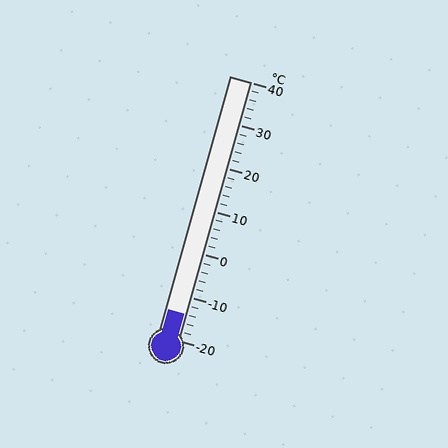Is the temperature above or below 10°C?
The temperature is below 10°C.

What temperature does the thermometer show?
The thermometer shows approximately -14°C.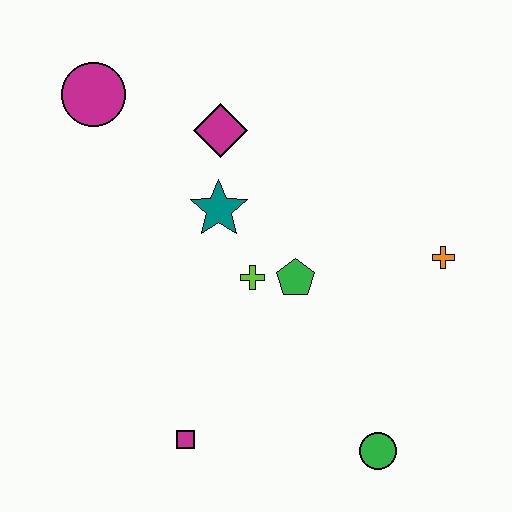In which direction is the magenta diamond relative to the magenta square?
The magenta diamond is above the magenta square.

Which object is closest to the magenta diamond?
The teal star is closest to the magenta diamond.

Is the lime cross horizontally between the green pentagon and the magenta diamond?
Yes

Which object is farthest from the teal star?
The green circle is farthest from the teal star.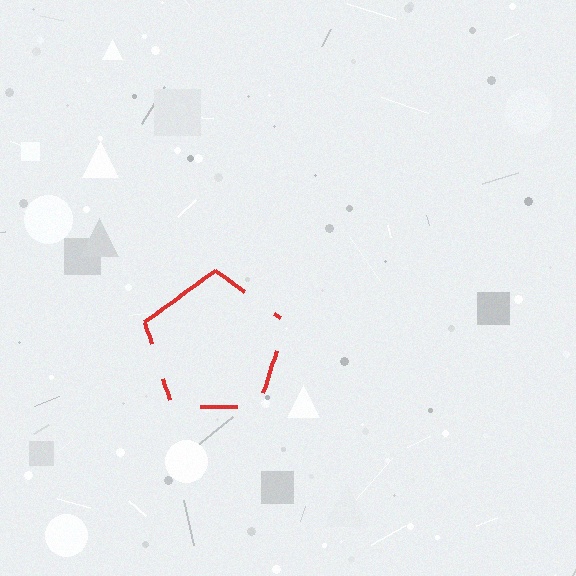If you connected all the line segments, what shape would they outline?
They would outline a pentagon.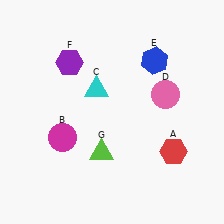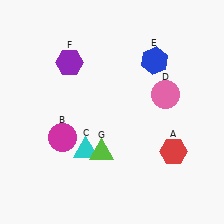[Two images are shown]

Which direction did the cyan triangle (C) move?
The cyan triangle (C) moved down.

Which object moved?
The cyan triangle (C) moved down.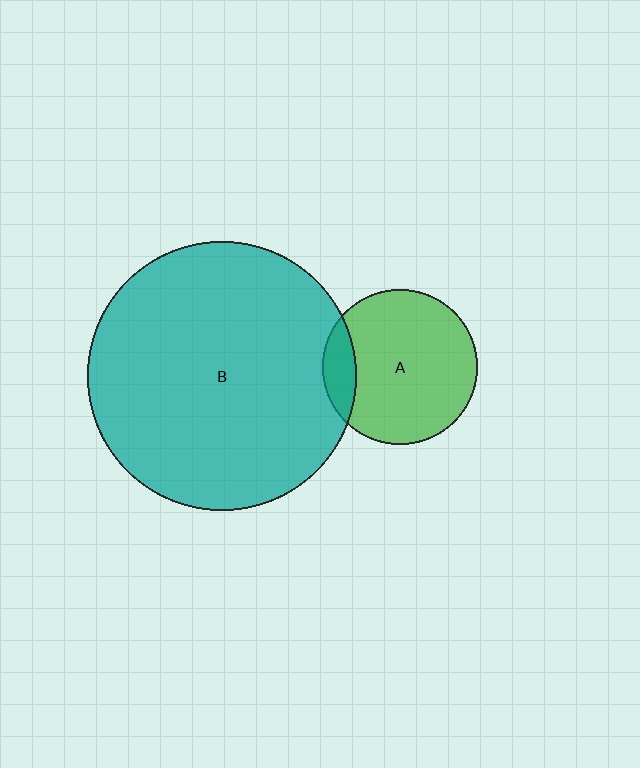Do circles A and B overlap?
Yes.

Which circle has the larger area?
Circle B (teal).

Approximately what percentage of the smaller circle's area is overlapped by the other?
Approximately 15%.